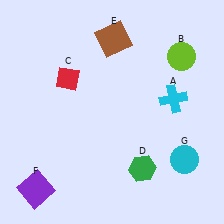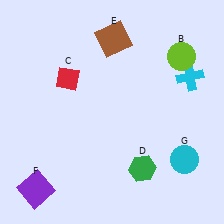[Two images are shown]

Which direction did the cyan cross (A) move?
The cyan cross (A) moved up.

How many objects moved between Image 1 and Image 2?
1 object moved between the two images.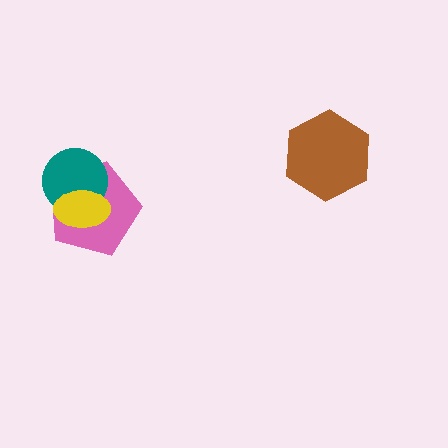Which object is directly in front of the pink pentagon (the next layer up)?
The teal circle is directly in front of the pink pentagon.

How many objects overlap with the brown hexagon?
0 objects overlap with the brown hexagon.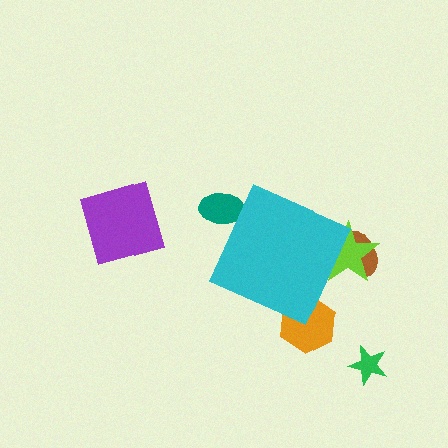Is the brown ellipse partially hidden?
Yes, the brown ellipse is partially hidden behind the cyan diamond.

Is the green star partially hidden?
No, the green star is fully visible.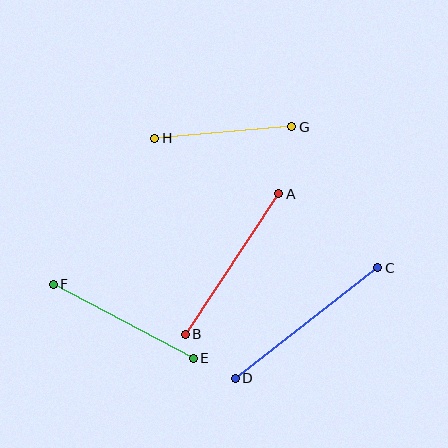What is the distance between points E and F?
The distance is approximately 158 pixels.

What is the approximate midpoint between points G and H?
The midpoint is at approximately (223, 132) pixels.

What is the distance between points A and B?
The distance is approximately 169 pixels.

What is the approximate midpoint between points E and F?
The midpoint is at approximately (123, 321) pixels.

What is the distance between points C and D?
The distance is approximately 180 pixels.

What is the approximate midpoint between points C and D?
The midpoint is at approximately (307, 323) pixels.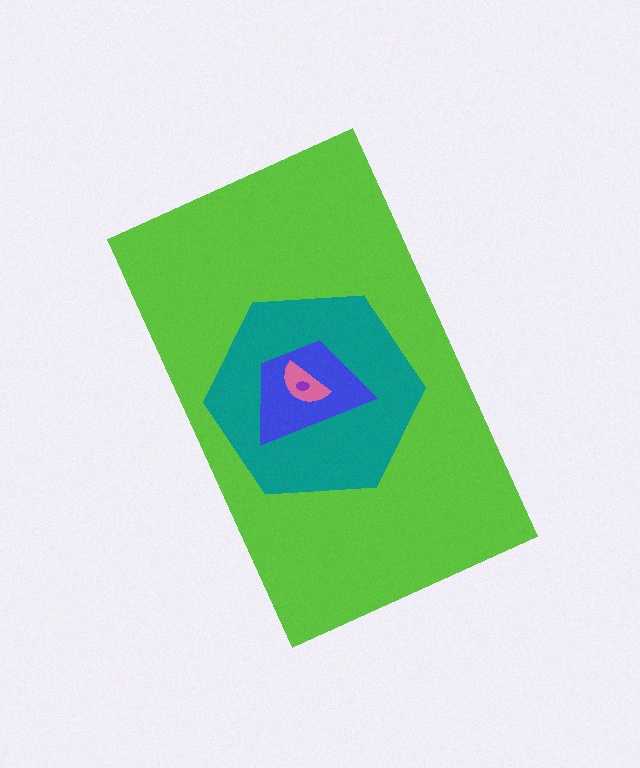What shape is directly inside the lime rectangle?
The teal hexagon.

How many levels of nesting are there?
5.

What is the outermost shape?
The lime rectangle.